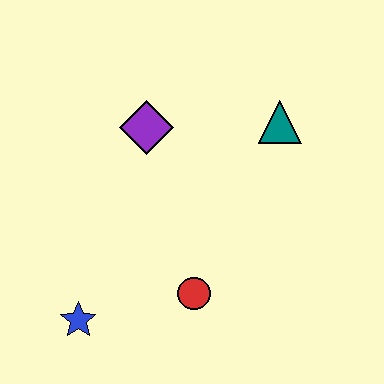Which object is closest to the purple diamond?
The teal triangle is closest to the purple diamond.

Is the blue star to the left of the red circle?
Yes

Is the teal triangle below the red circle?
No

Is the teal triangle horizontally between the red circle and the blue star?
No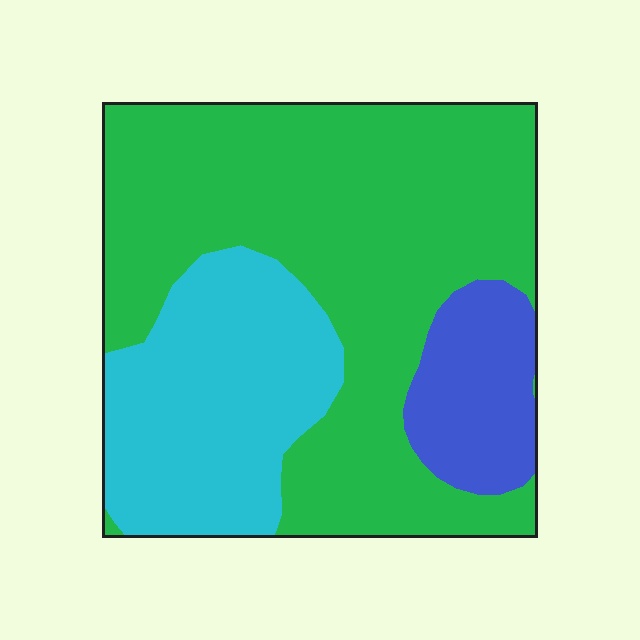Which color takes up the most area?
Green, at roughly 60%.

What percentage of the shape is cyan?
Cyan covers roughly 30% of the shape.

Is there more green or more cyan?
Green.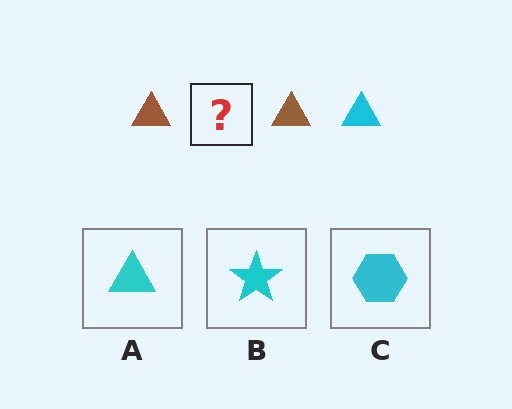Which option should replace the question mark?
Option A.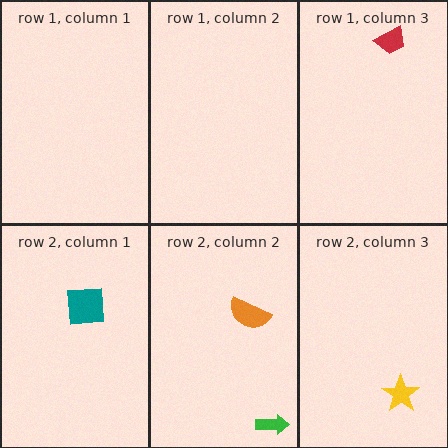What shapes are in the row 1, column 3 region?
The red trapezoid.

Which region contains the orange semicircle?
The row 2, column 2 region.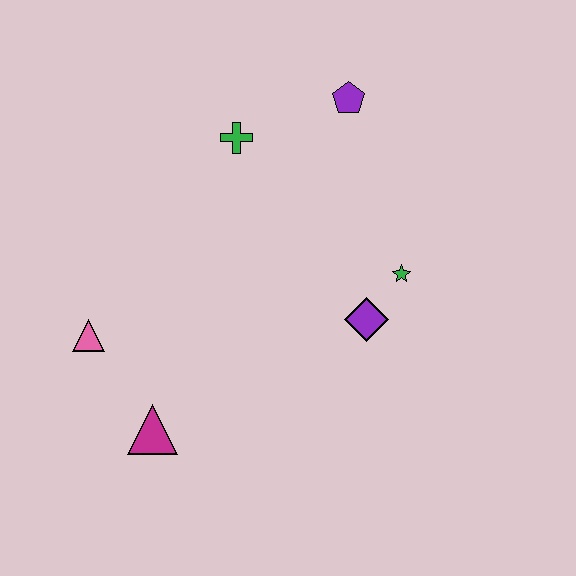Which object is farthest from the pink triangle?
The purple pentagon is farthest from the pink triangle.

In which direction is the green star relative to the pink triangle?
The green star is to the right of the pink triangle.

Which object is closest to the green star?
The purple diamond is closest to the green star.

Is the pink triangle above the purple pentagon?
No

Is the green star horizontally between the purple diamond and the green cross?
No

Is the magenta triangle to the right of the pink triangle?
Yes